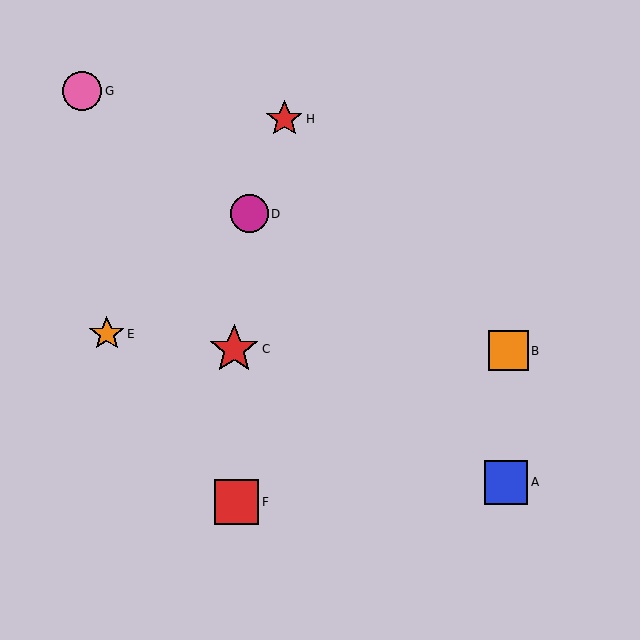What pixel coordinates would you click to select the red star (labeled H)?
Click at (284, 119) to select the red star H.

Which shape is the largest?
The red star (labeled C) is the largest.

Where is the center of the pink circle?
The center of the pink circle is at (82, 91).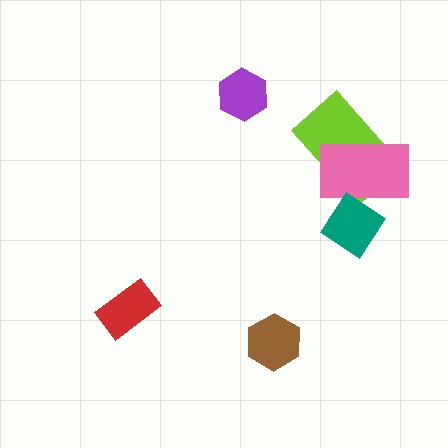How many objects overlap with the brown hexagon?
0 objects overlap with the brown hexagon.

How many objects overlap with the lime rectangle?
1 object overlaps with the lime rectangle.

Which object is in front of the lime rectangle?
The pink rectangle is in front of the lime rectangle.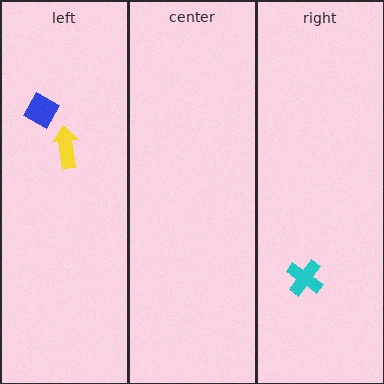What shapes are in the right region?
The cyan cross.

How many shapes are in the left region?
2.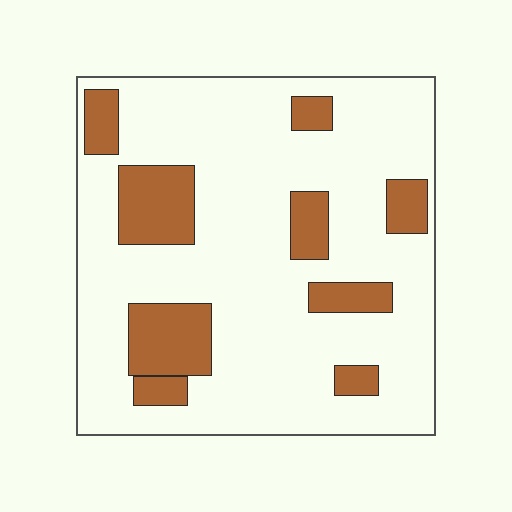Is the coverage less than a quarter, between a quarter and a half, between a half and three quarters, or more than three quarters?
Less than a quarter.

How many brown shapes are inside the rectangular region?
9.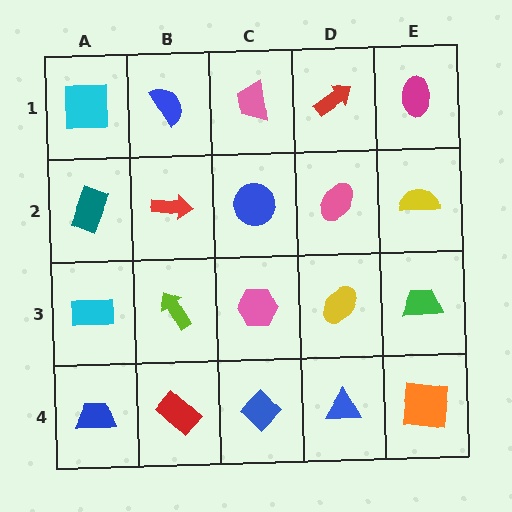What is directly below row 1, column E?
A yellow semicircle.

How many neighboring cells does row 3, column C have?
4.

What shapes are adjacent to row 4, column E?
A green trapezoid (row 3, column E), a blue triangle (row 4, column D).